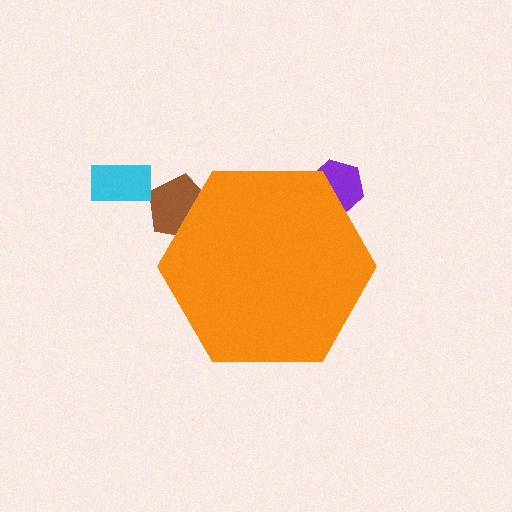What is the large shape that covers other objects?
An orange hexagon.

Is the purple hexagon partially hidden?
Yes, the purple hexagon is partially hidden behind the orange hexagon.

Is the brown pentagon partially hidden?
Yes, the brown pentagon is partially hidden behind the orange hexagon.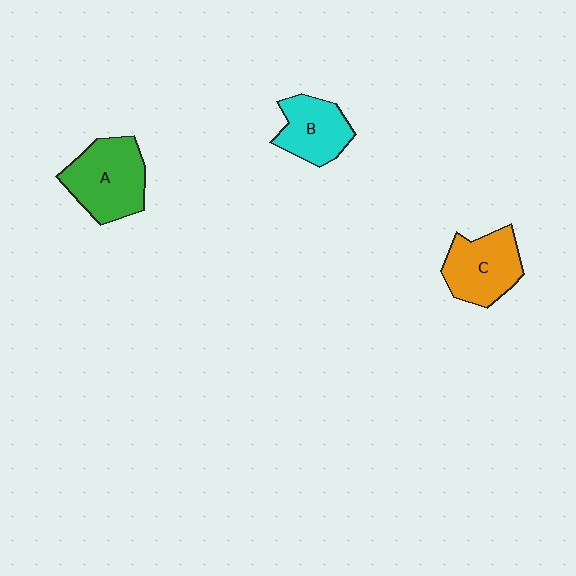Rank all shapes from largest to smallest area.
From largest to smallest: A (green), C (orange), B (cyan).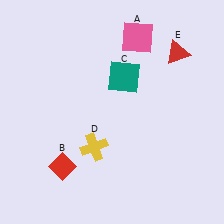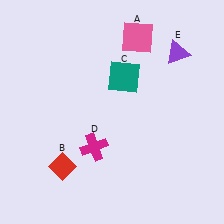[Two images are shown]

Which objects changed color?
D changed from yellow to magenta. E changed from red to purple.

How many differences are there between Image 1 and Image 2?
There are 2 differences between the two images.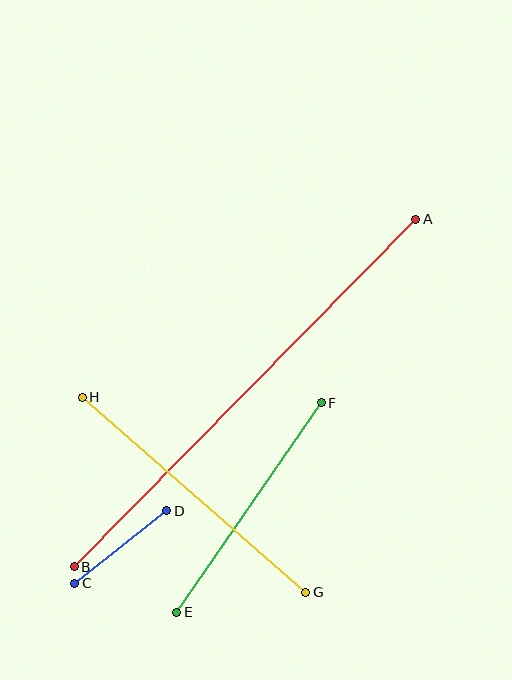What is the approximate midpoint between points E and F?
The midpoint is at approximately (249, 507) pixels.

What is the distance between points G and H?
The distance is approximately 297 pixels.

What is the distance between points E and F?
The distance is approximately 254 pixels.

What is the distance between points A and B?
The distance is approximately 487 pixels.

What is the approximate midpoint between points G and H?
The midpoint is at approximately (194, 495) pixels.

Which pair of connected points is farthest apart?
Points A and B are farthest apart.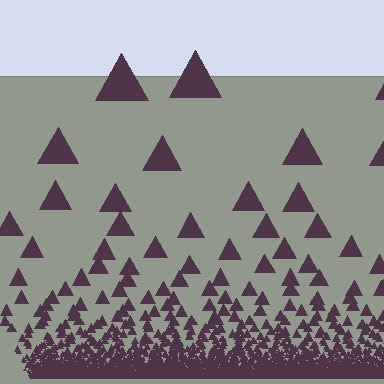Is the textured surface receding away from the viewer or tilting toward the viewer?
The surface appears to tilt toward the viewer. Texture elements get larger and sparser toward the top.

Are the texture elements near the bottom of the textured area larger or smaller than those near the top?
Smaller. The gradient is inverted — elements near the bottom are smaller and denser.